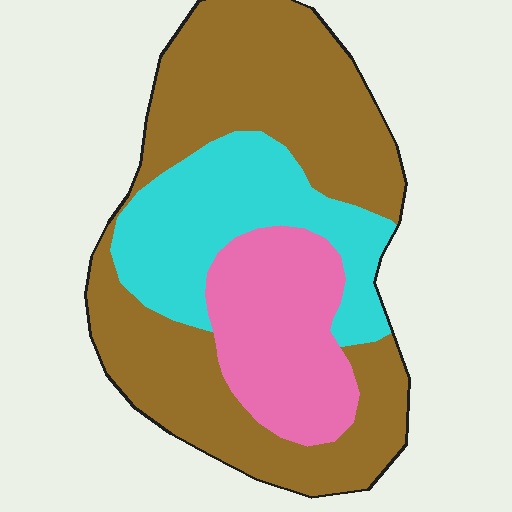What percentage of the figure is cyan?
Cyan takes up about one quarter (1/4) of the figure.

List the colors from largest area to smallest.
From largest to smallest: brown, cyan, pink.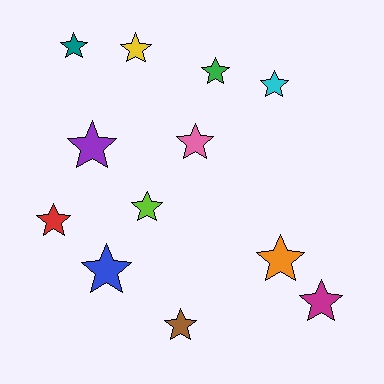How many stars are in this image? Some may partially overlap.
There are 12 stars.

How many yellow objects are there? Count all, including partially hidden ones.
There is 1 yellow object.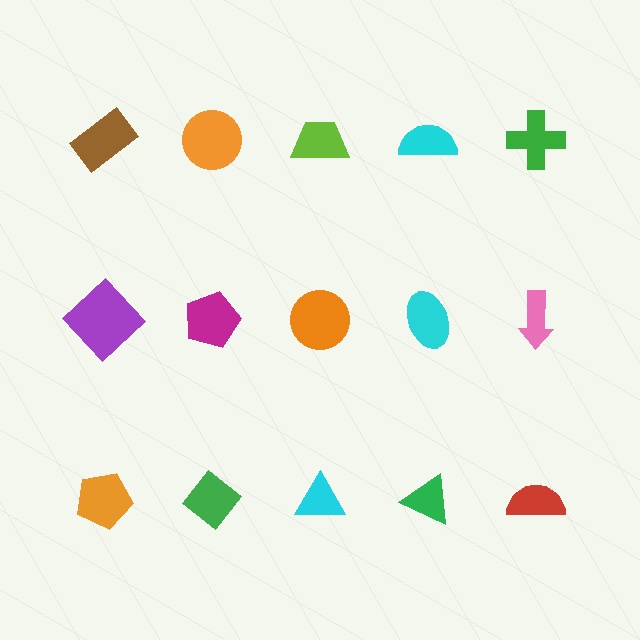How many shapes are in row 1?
5 shapes.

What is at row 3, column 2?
A green diamond.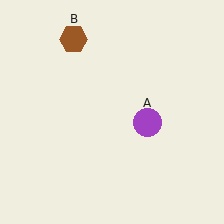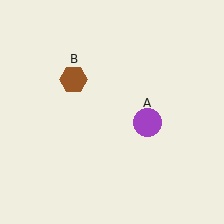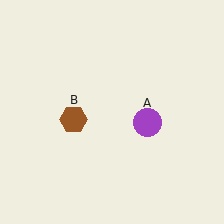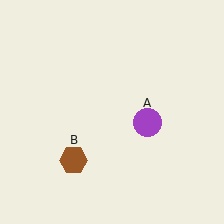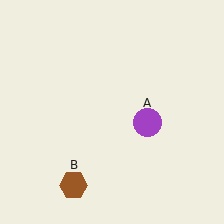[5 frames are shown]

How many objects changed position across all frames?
1 object changed position: brown hexagon (object B).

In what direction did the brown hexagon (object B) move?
The brown hexagon (object B) moved down.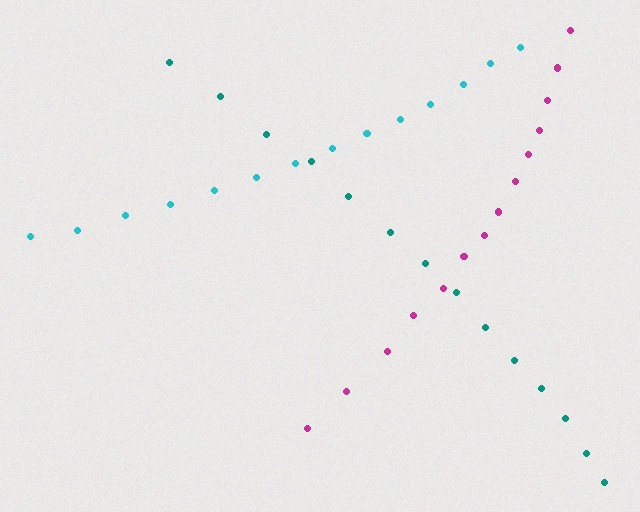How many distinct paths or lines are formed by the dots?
There are 3 distinct paths.